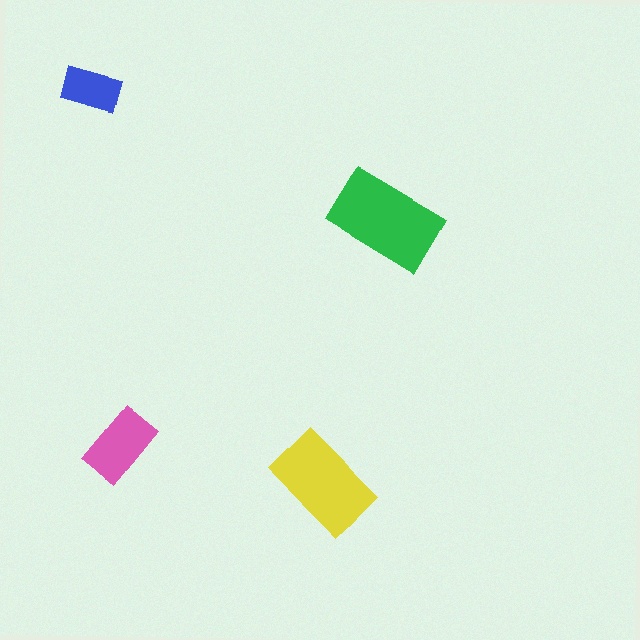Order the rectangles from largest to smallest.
the green one, the yellow one, the pink one, the blue one.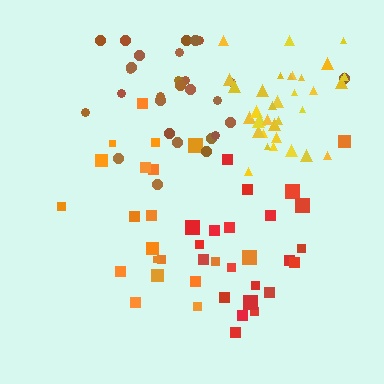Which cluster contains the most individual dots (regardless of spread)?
Yellow (35).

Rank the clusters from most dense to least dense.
yellow, red, brown, orange.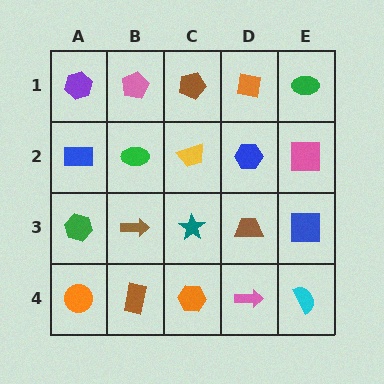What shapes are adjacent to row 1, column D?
A blue hexagon (row 2, column D), a brown pentagon (row 1, column C), a green ellipse (row 1, column E).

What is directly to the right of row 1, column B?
A brown pentagon.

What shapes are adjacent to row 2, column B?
A pink pentagon (row 1, column B), a brown arrow (row 3, column B), a blue rectangle (row 2, column A), a yellow trapezoid (row 2, column C).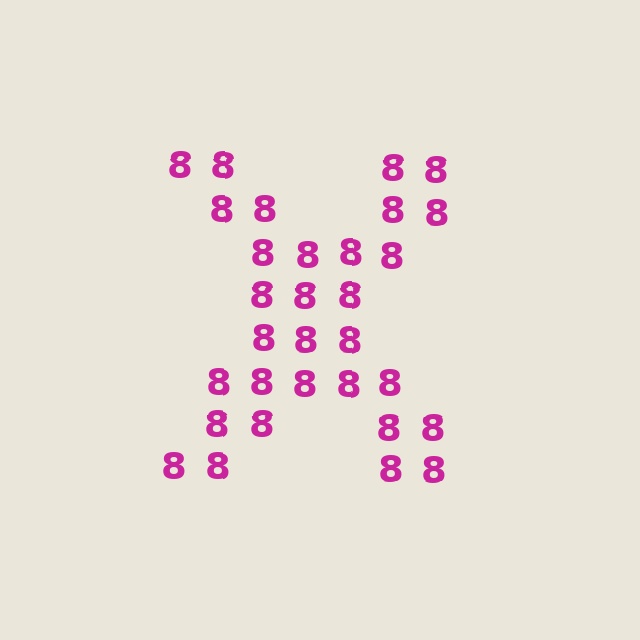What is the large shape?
The large shape is the letter X.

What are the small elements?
The small elements are digit 8's.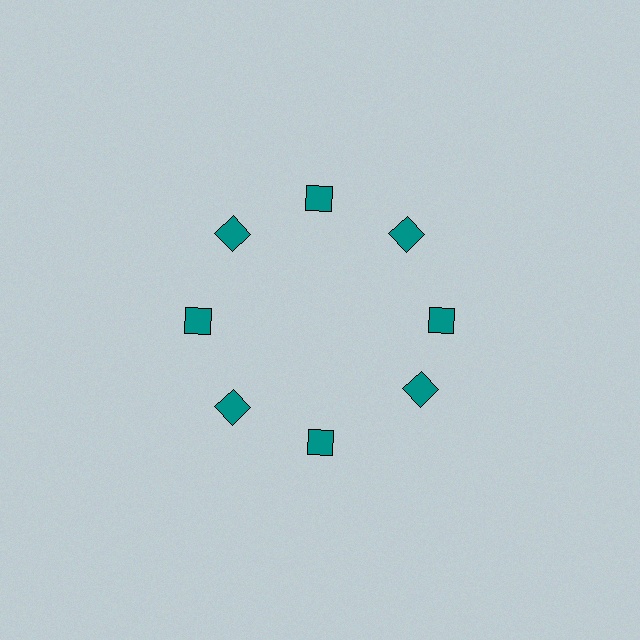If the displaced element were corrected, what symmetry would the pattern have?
It would have 8-fold rotational symmetry — the pattern would map onto itself every 45 degrees.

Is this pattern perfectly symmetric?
No. The 8 teal squares are arranged in a ring, but one element near the 4 o'clock position is rotated out of alignment along the ring, breaking the 8-fold rotational symmetry.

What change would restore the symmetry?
The symmetry would be restored by rotating it back into even spacing with its neighbors so that all 8 squares sit at equal angles and equal distance from the center.